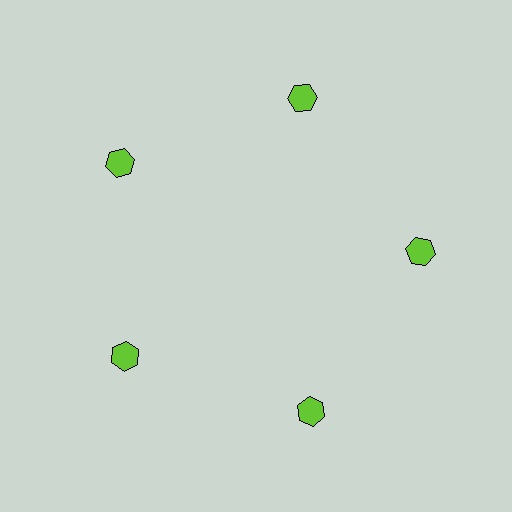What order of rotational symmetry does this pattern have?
This pattern has 5-fold rotational symmetry.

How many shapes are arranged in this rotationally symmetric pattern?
There are 5 shapes, arranged in 5 groups of 1.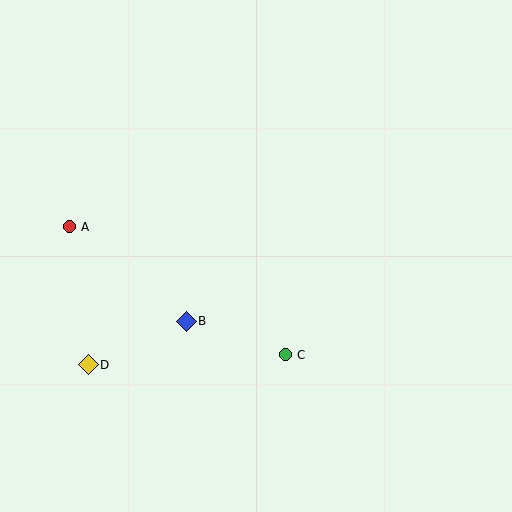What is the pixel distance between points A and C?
The distance between A and C is 251 pixels.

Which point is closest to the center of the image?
Point B at (186, 321) is closest to the center.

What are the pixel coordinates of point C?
Point C is at (285, 355).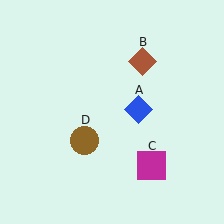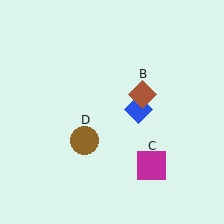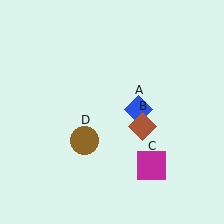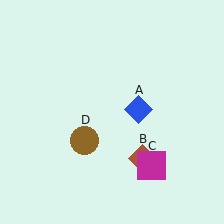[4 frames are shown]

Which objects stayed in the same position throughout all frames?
Blue diamond (object A) and magenta square (object C) and brown circle (object D) remained stationary.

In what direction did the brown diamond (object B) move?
The brown diamond (object B) moved down.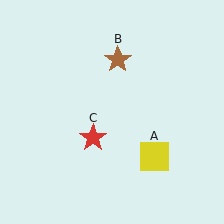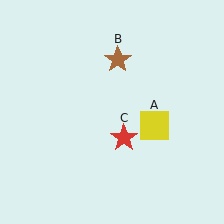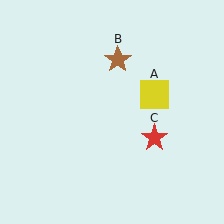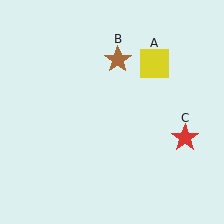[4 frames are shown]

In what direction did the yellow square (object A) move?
The yellow square (object A) moved up.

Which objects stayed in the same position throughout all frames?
Brown star (object B) remained stationary.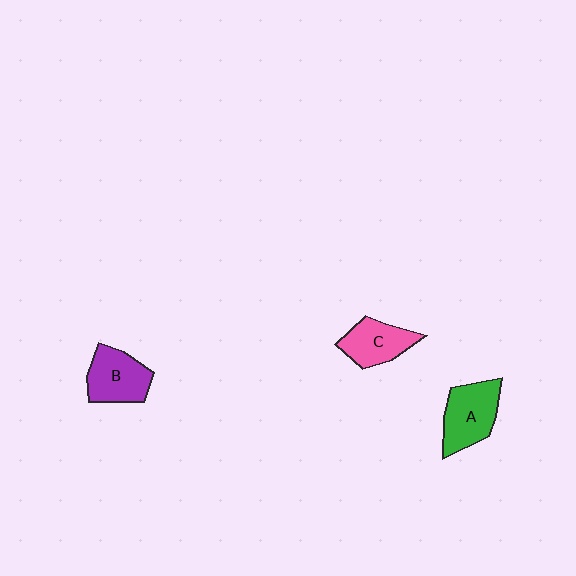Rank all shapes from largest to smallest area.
From largest to smallest: A (green), B (purple), C (pink).